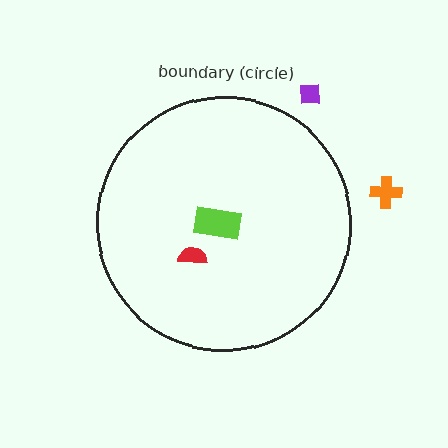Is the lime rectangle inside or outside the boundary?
Inside.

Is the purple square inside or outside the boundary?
Outside.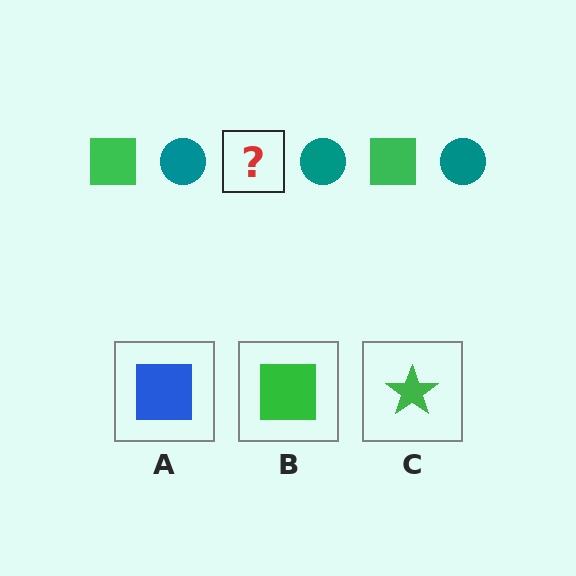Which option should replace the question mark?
Option B.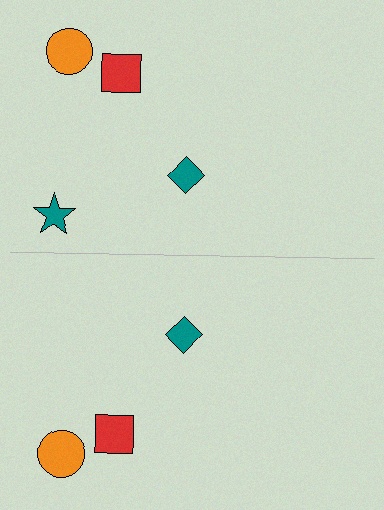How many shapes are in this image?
There are 7 shapes in this image.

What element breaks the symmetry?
A teal star is missing from the bottom side.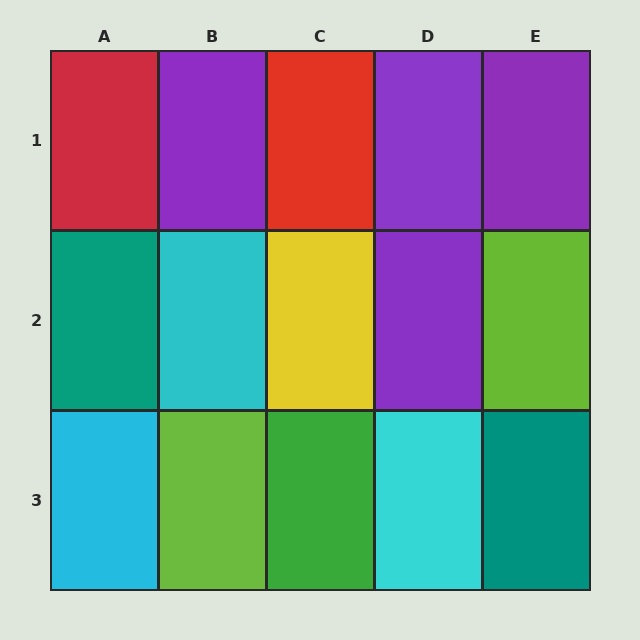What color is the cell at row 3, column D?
Cyan.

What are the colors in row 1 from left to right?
Red, purple, red, purple, purple.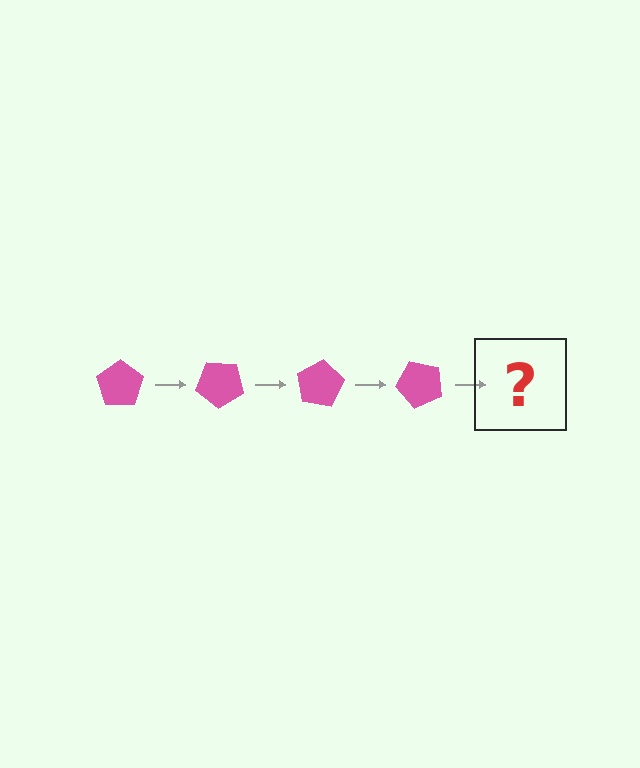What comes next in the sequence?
The next element should be a pink pentagon rotated 160 degrees.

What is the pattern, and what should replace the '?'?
The pattern is that the pentagon rotates 40 degrees each step. The '?' should be a pink pentagon rotated 160 degrees.